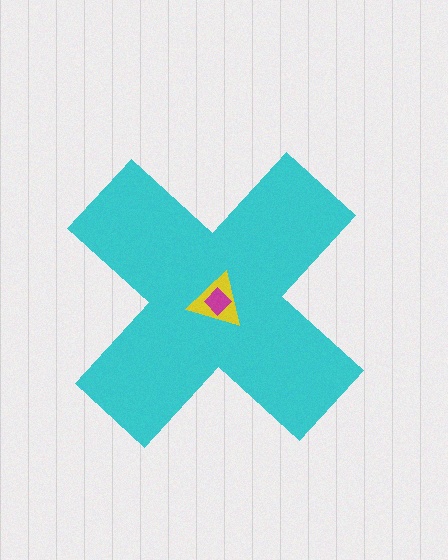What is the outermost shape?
The cyan cross.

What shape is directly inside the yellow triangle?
The magenta diamond.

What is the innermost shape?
The magenta diamond.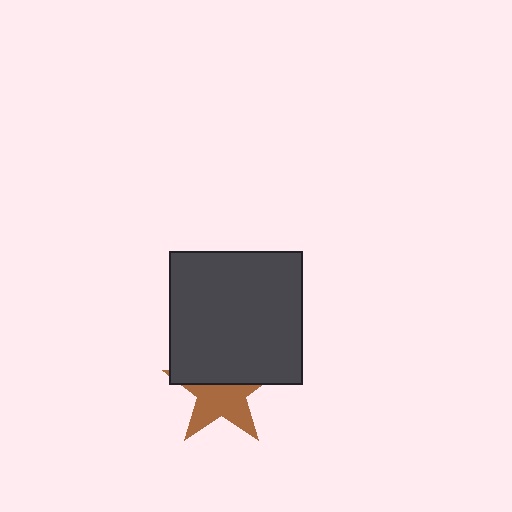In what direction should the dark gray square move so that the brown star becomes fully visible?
The dark gray square should move up. That is the shortest direction to clear the overlap and leave the brown star fully visible.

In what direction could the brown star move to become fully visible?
The brown star could move down. That would shift it out from behind the dark gray square entirely.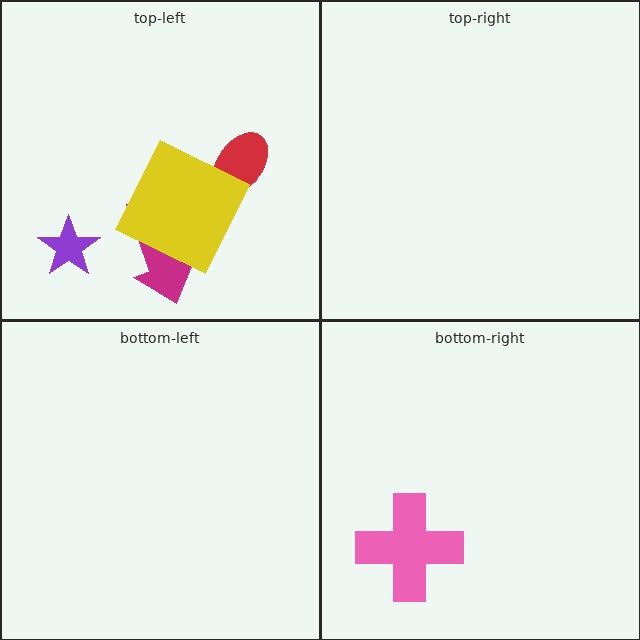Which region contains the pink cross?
The bottom-right region.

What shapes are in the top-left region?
The magenta arrow, the red ellipse, the purple star, the yellow square.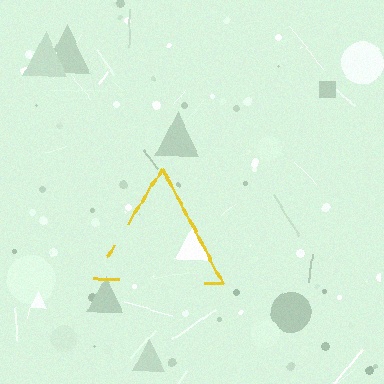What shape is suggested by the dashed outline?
The dashed outline suggests a triangle.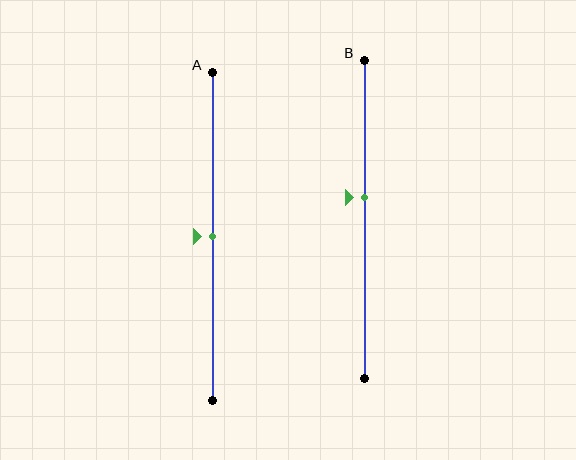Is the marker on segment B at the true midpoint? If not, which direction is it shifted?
No, the marker on segment B is shifted upward by about 7% of the segment length.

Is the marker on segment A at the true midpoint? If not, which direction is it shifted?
Yes, the marker on segment A is at the true midpoint.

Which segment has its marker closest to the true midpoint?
Segment A has its marker closest to the true midpoint.